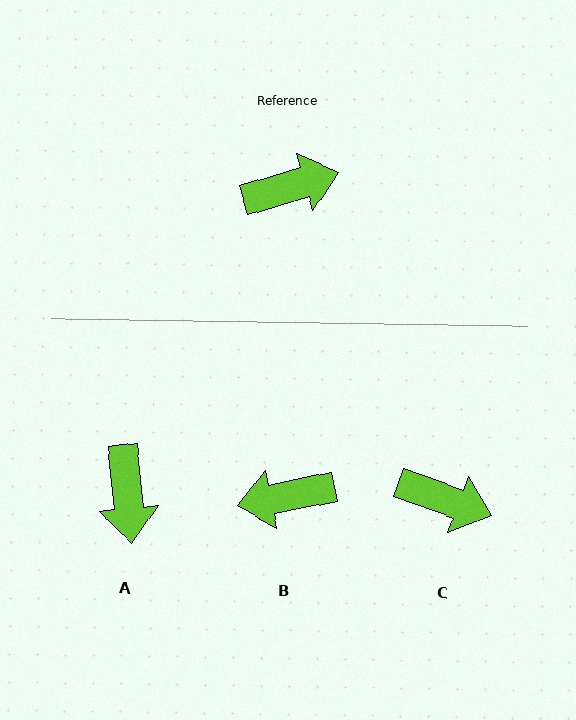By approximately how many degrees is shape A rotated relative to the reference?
Approximately 101 degrees clockwise.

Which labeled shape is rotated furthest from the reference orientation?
B, about 175 degrees away.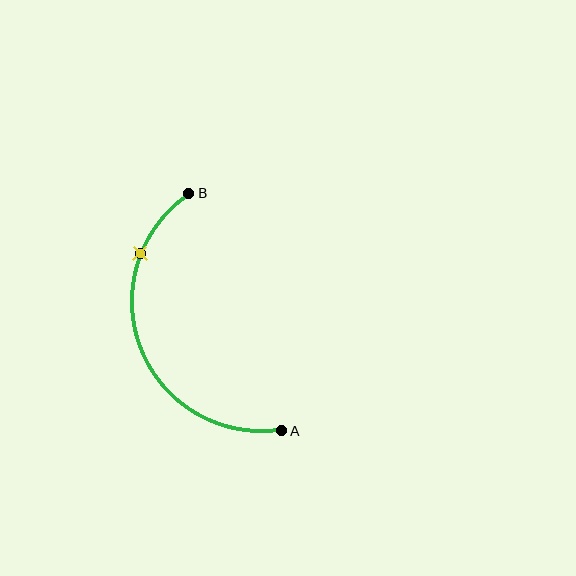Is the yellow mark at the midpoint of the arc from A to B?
No. The yellow mark lies on the arc but is closer to endpoint B. The arc midpoint would be at the point on the curve equidistant along the arc from both A and B.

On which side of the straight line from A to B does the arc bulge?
The arc bulges to the left of the straight line connecting A and B.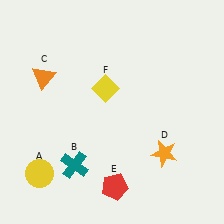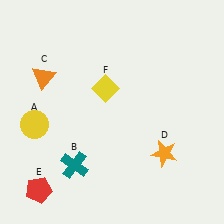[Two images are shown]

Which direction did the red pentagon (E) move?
The red pentagon (E) moved left.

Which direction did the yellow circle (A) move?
The yellow circle (A) moved up.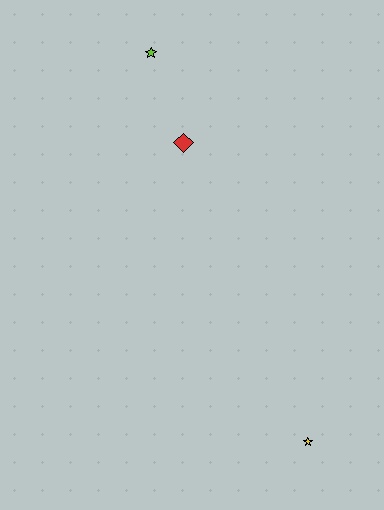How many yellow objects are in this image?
There is 1 yellow object.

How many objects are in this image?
There are 3 objects.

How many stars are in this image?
There are 2 stars.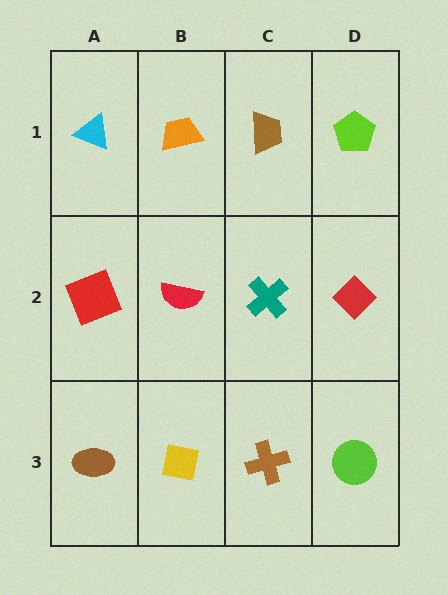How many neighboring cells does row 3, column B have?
3.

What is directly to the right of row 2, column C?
A red diamond.